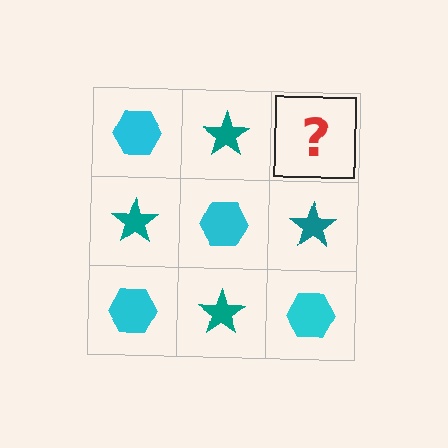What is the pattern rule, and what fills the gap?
The rule is that it alternates cyan hexagon and teal star in a checkerboard pattern. The gap should be filled with a cyan hexagon.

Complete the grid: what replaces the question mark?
The question mark should be replaced with a cyan hexagon.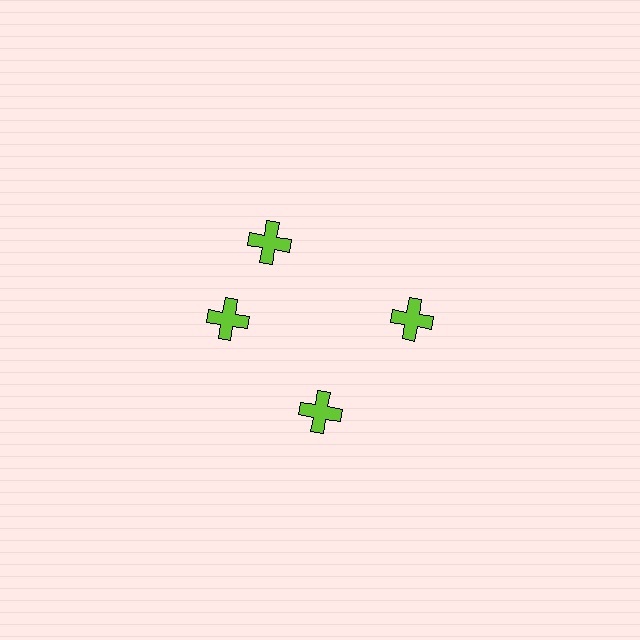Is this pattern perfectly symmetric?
No. The 4 lime crosses are arranged in a ring, but one element near the 12 o'clock position is rotated out of alignment along the ring, breaking the 4-fold rotational symmetry.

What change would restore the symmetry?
The symmetry would be restored by rotating it back into even spacing with its neighbors so that all 4 crosses sit at equal angles and equal distance from the center.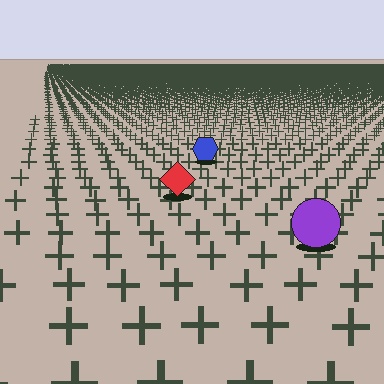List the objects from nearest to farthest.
From nearest to farthest: the purple circle, the red diamond, the blue hexagon.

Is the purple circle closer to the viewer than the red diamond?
Yes. The purple circle is closer — you can tell from the texture gradient: the ground texture is coarser near it.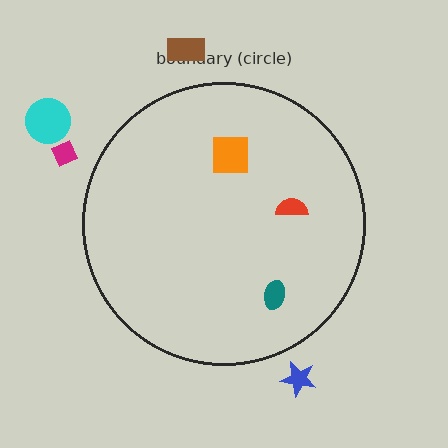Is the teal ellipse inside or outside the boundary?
Inside.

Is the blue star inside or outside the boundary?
Outside.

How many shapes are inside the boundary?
3 inside, 4 outside.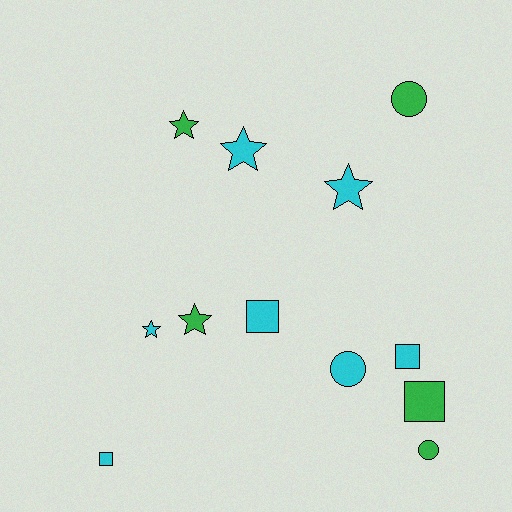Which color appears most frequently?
Cyan, with 7 objects.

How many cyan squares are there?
There are 3 cyan squares.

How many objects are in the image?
There are 12 objects.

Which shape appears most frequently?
Star, with 5 objects.